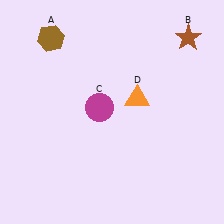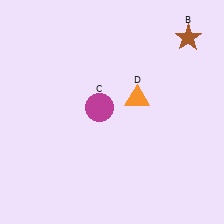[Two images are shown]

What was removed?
The brown hexagon (A) was removed in Image 2.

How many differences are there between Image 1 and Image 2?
There is 1 difference between the two images.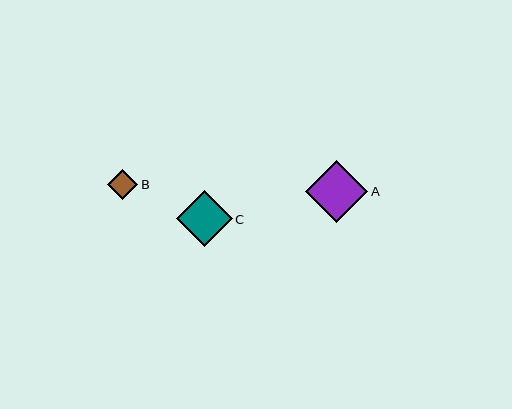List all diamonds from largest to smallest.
From largest to smallest: A, C, B.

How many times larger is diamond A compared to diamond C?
Diamond A is approximately 1.1 times the size of diamond C.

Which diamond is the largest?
Diamond A is the largest with a size of approximately 62 pixels.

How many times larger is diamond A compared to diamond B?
Diamond A is approximately 2.1 times the size of diamond B.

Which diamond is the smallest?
Diamond B is the smallest with a size of approximately 30 pixels.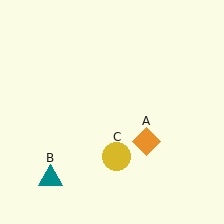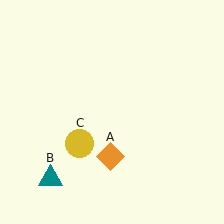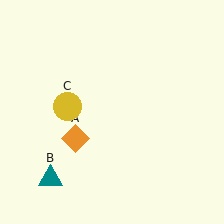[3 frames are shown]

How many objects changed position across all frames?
2 objects changed position: orange diamond (object A), yellow circle (object C).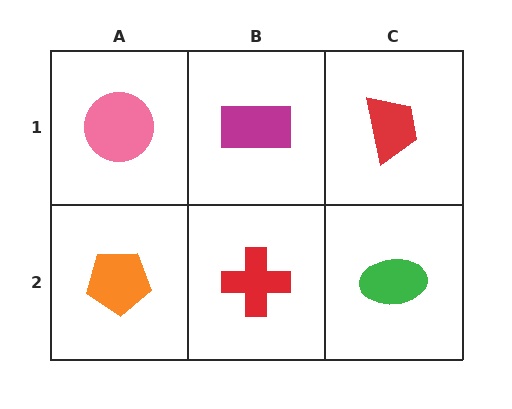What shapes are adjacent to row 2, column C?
A red trapezoid (row 1, column C), a red cross (row 2, column B).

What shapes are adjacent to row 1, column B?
A red cross (row 2, column B), a pink circle (row 1, column A), a red trapezoid (row 1, column C).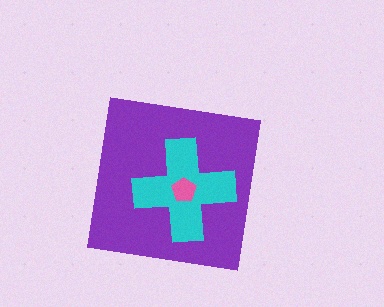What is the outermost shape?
The purple square.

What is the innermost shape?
The pink pentagon.